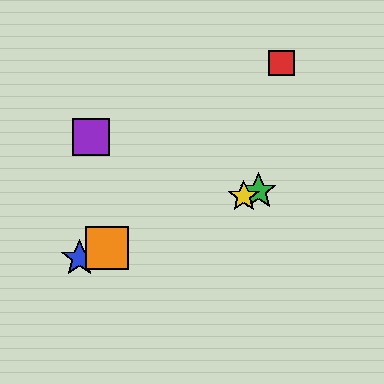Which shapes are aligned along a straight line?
The blue star, the green star, the yellow star, the orange square are aligned along a straight line.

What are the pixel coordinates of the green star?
The green star is at (258, 191).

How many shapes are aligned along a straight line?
4 shapes (the blue star, the green star, the yellow star, the orange square) are aligned along a straight line.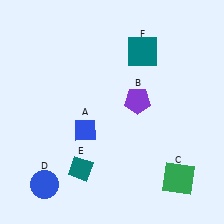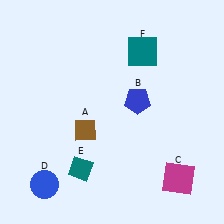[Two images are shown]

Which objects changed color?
A changed from blue to brown. B changed from purple to blue. C changed from green to magenta.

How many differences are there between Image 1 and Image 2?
There are 3 differences between the two images.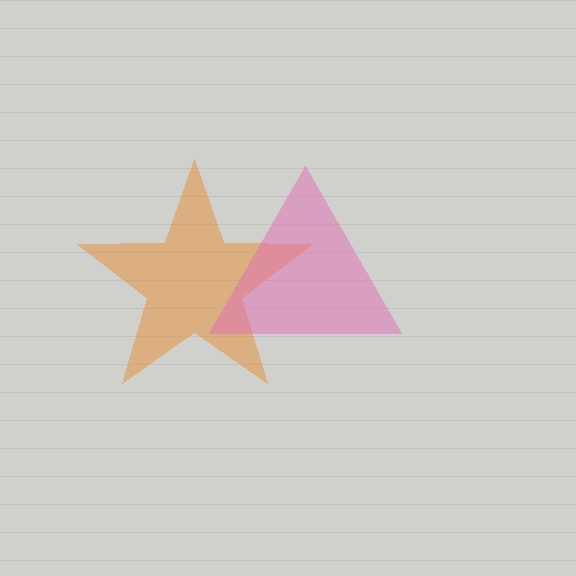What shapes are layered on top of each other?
The layered shapes are: an orange star, a pink triangle.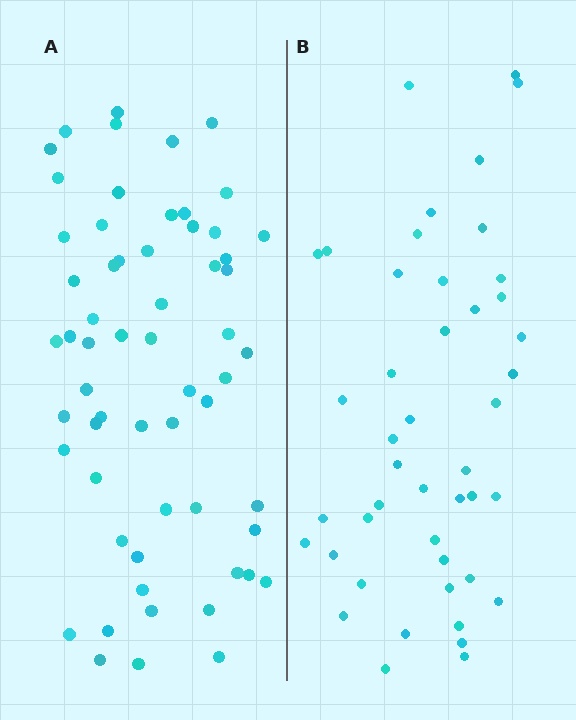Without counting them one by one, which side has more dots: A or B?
Region A (the left region) has more dots.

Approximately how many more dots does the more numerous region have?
Region A has approximately 15 more dots than region B.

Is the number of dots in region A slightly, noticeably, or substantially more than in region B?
Region A has noticeably more, but not dramatically so. The ratio is roughly 1.3 to 1.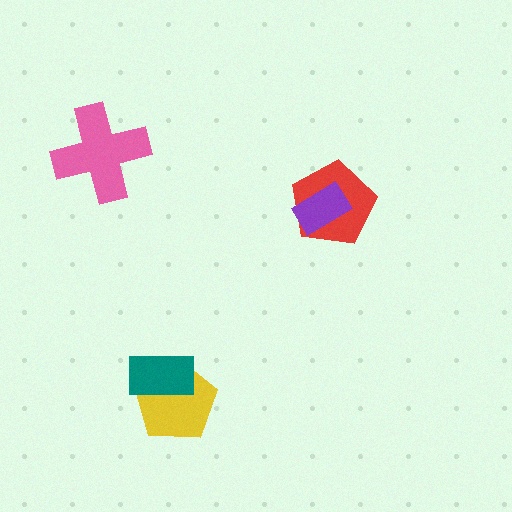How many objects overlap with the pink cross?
0 objects overlap with the pink cross.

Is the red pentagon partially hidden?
Yes, it is partially covered by another shape.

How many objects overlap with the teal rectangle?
1 object overlaps with the teal rectangle.